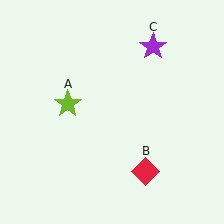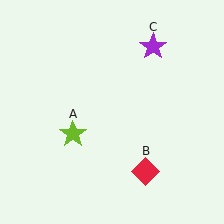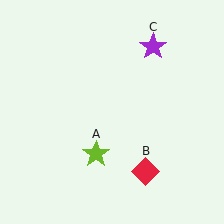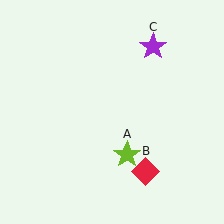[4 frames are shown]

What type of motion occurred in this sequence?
The lime star (object A) rotated counterclockwise around the center of the scene.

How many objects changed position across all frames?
1 object changed position: lime star (object A).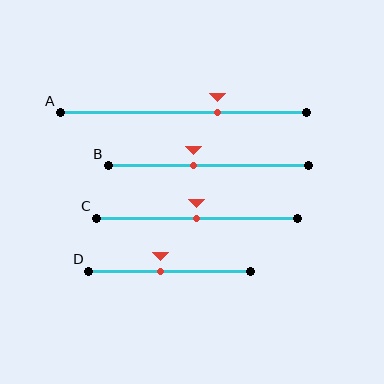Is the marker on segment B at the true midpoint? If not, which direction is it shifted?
No, the marker on segment B is shifted to the left by about 7% of the segment length.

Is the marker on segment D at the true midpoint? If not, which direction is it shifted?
No, the marker on segment D is shifted to the left by about 5% of the segment length.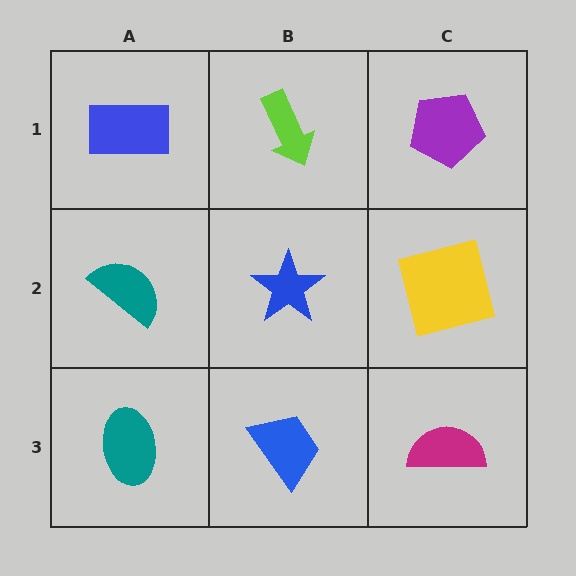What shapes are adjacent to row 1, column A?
A teal semicircle (row 2, column A), a lime arrow (row 1, column B).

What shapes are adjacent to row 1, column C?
A yellow square (row 2, column C), a lime arrow (row 1, column B).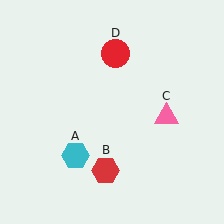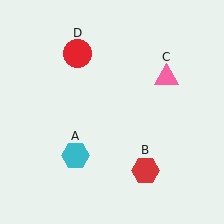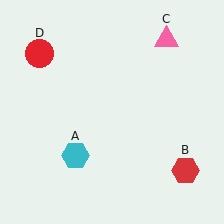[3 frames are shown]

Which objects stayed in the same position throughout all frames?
Cyan hexagon (object A) remained stationary.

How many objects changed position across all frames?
3 objects changed position: red hexagon (object B), pink triangle (object C), red circle (object D).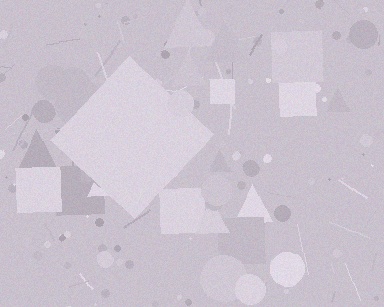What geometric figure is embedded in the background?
A diamond is embedded in the background.